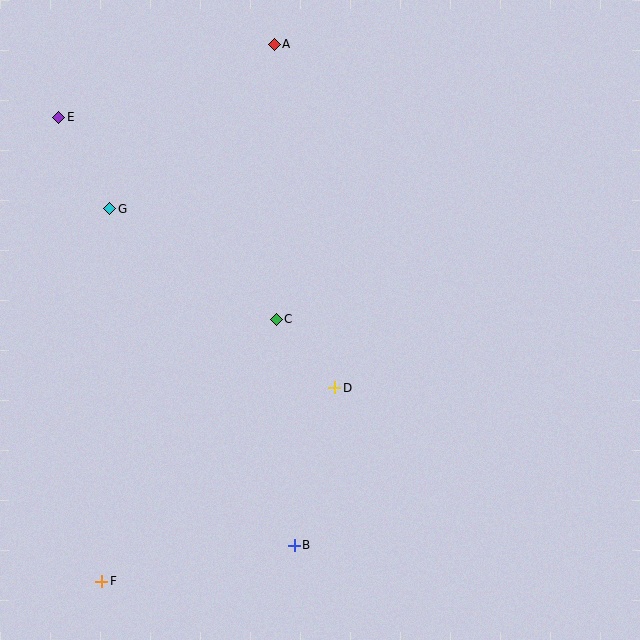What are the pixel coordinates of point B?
Point B is at (294, 545).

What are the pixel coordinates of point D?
Point D is at (335, 388).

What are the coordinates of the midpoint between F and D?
The midpoint between F and D is at (218, 485).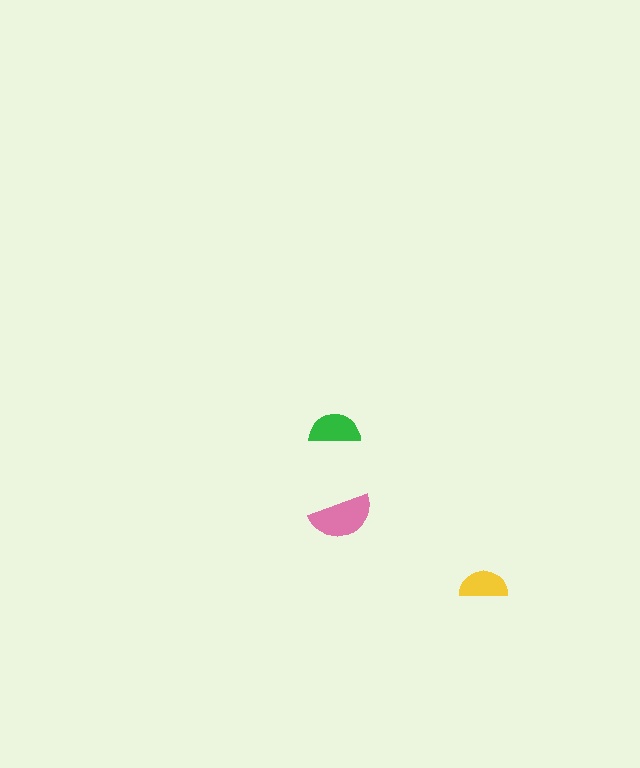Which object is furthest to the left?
The green semicircle is leftmost.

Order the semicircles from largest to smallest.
the pink one, the green one, the yellow one.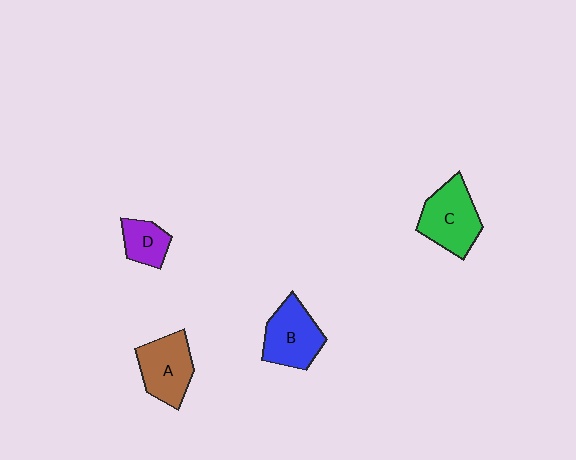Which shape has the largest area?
Shape C (green).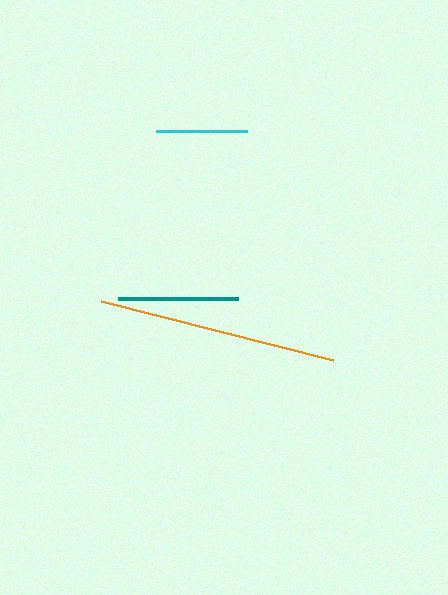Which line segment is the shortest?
The cyan line is the shortest at approximately 91 pixels.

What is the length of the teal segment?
The teal segment is approximately 121 pixels long.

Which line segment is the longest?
The orange line is the longest at approximately 239 pixels.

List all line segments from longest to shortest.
From longest to shortest: orange, teal, cyan.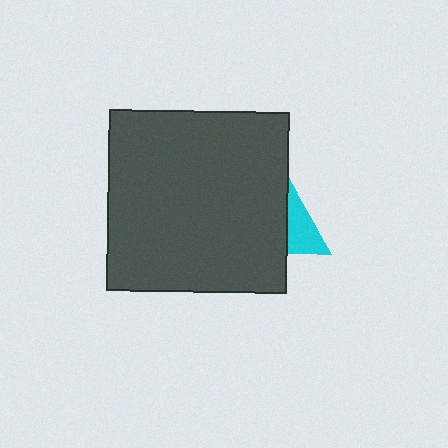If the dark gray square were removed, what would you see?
You would see the complete cyan triangle.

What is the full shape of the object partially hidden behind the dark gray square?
The partially hidden object is a cyan triangle.